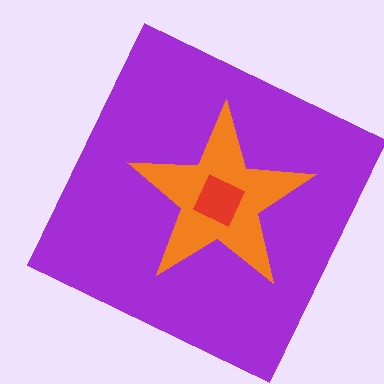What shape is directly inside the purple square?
The orange star.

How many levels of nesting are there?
3.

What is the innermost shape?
The red diamond.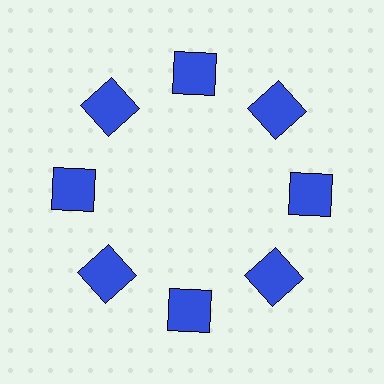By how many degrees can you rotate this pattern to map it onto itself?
The pattern maps onto itself every 45 degrees of rotation.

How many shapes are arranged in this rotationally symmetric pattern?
There are 8 shapes, arranged in 8 groups of 1.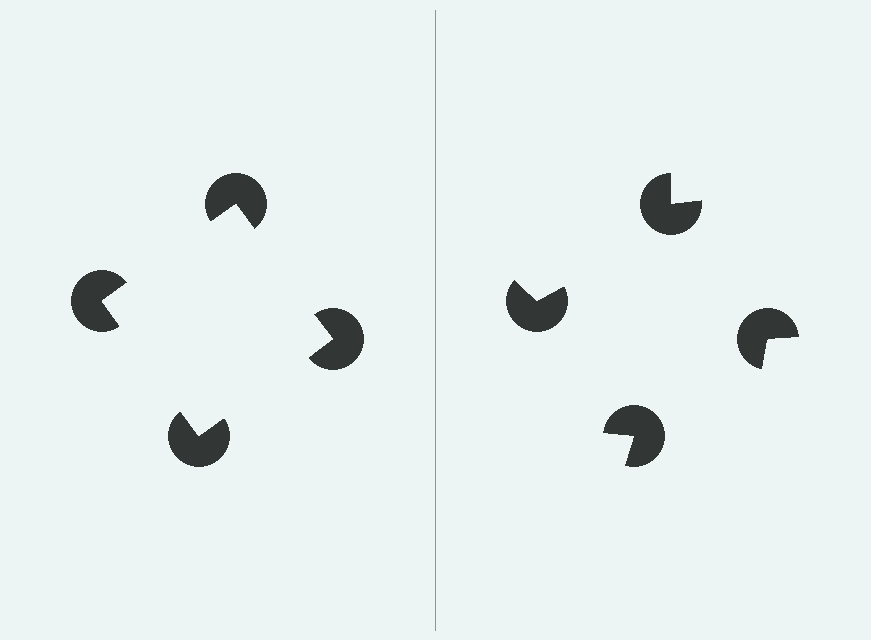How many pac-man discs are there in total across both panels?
8 — 4 on each side.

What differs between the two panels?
The pac-man discs are positioned identically on both sides; only the wedge orientations differ. On the left they align to a square; on the right they are misaligned.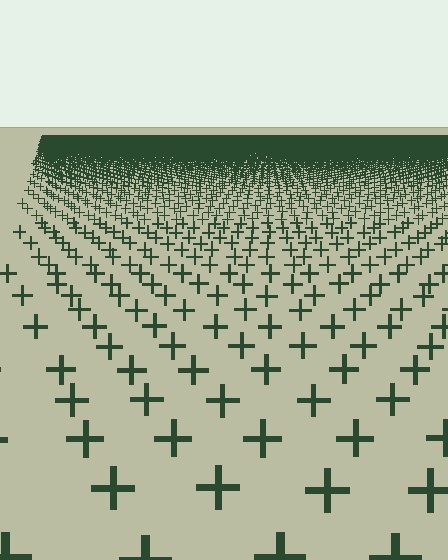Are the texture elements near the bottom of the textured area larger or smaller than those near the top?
Larger. Near the bottom, elements are closer to the viewer and appear at a bigger on-screen size.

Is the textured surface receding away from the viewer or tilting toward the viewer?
The surface is receding away from the viewer. Texture elements get smaller and denser toward the top.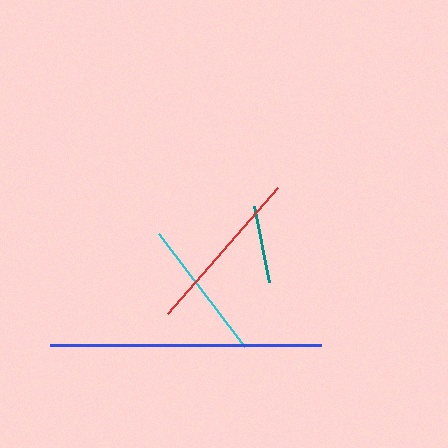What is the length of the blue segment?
The blue segment is approximately 271 pixels long.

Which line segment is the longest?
The blue line is the longest at approximately 271 pixels.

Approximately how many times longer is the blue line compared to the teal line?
The blue line is approximately 3.5 times the length of the teal line.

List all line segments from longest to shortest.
From longest to shortest: blue, red, cyan, teal.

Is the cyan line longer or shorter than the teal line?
The cyan line is longer than the teal line.